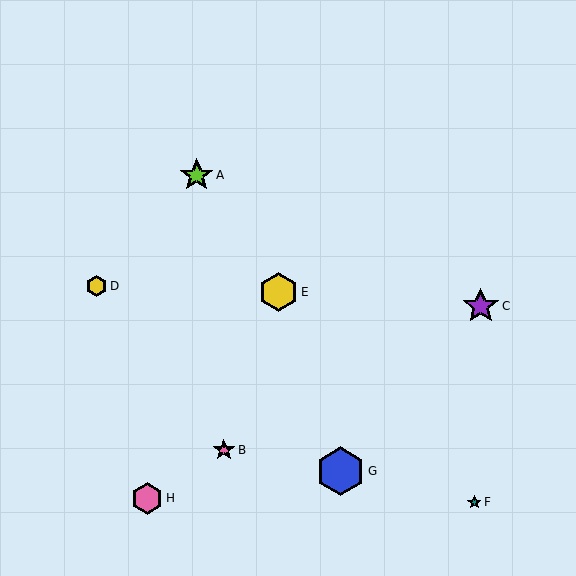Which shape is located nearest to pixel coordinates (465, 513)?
The teal star (labeled F) at (474, 502) is nearest to that location.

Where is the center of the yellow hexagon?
The center of the yellow hexagon is at (278, 292).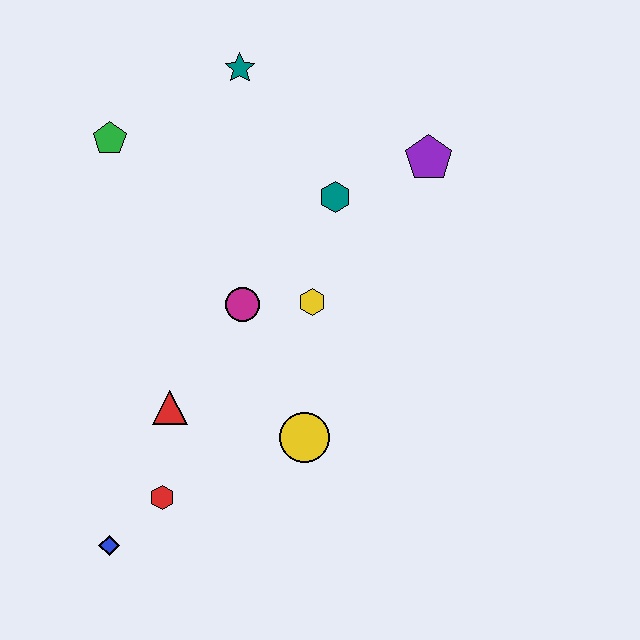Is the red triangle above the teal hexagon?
No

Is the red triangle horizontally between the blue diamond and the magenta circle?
Yes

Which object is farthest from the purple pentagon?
The blue diamond is farthest from the purple pentagon.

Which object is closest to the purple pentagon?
The teal hexagon is closest to the purple pentagon.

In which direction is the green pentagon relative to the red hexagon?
The green pentagon is above the red hexagon.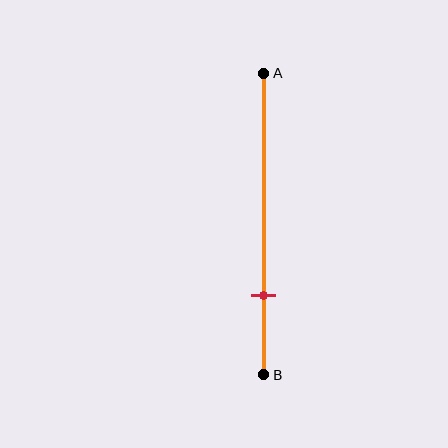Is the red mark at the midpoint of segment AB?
No, the mark is at about 75% from A, not at the 50% midpoint.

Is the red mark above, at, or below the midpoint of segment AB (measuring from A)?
The red mark is below the midpoint of segment AB.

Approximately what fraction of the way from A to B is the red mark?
The red mark is approximately 75% of the way from A to B.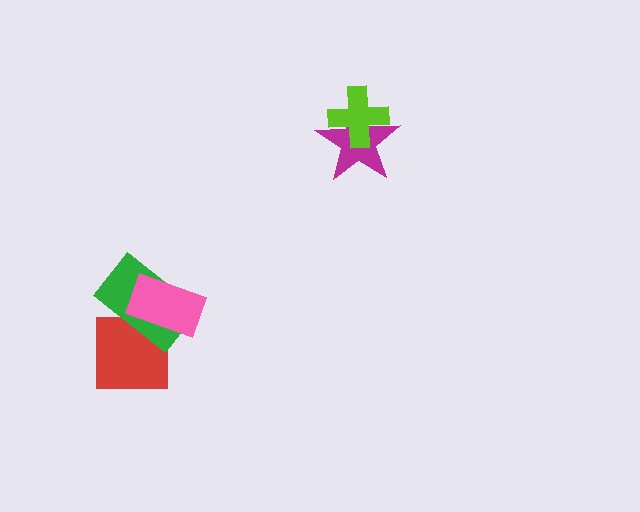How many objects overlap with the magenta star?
1 object overlaps with the magenta star.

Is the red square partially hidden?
Yes, it is partially covered by another shape.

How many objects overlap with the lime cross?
1 object overlaps with the lime cross.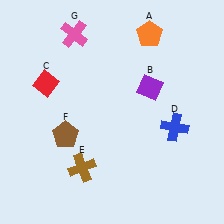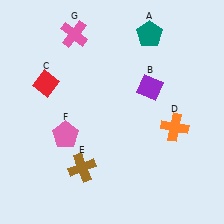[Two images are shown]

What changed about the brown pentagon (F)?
In Image 1, F is brown. In Image 2, it changed to pink.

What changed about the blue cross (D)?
In Image 1, D is blue. In Image 2, it changed to orange.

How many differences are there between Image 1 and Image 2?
There are 3 differences between the two images.